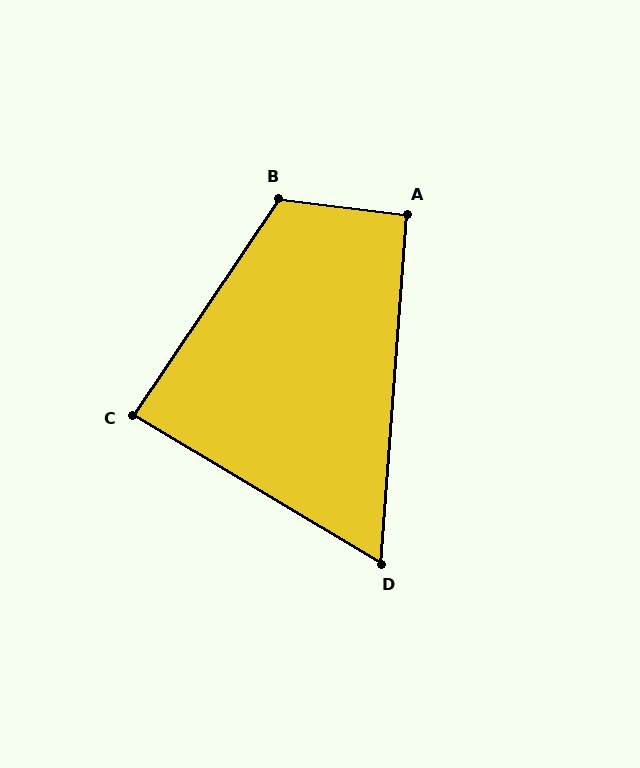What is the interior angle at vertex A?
Approximately 93 degrees (approximately right).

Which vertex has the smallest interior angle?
D, at approximately 63 degrees.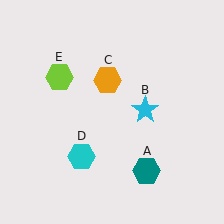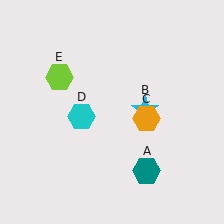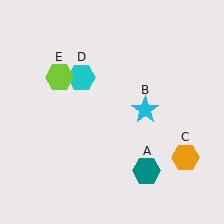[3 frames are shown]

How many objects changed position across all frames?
2 objects changed position: orange hexagon (object C), cyan hexagon (object D).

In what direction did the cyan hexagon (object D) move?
The cyan hexagon (object D) moved up.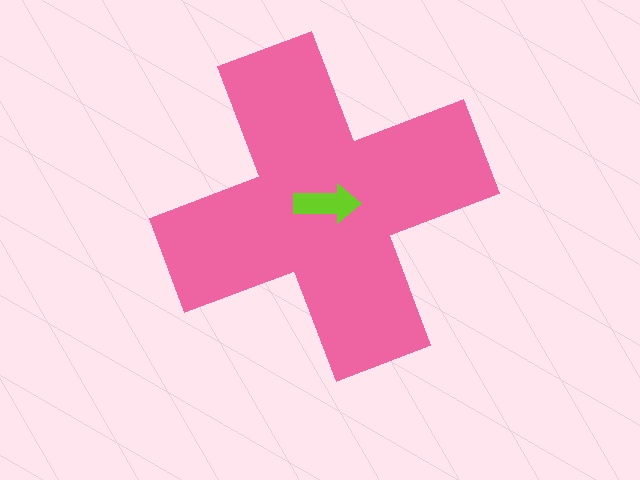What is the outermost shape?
The pink cross.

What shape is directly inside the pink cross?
The lime arrow.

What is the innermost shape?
The lime arrow.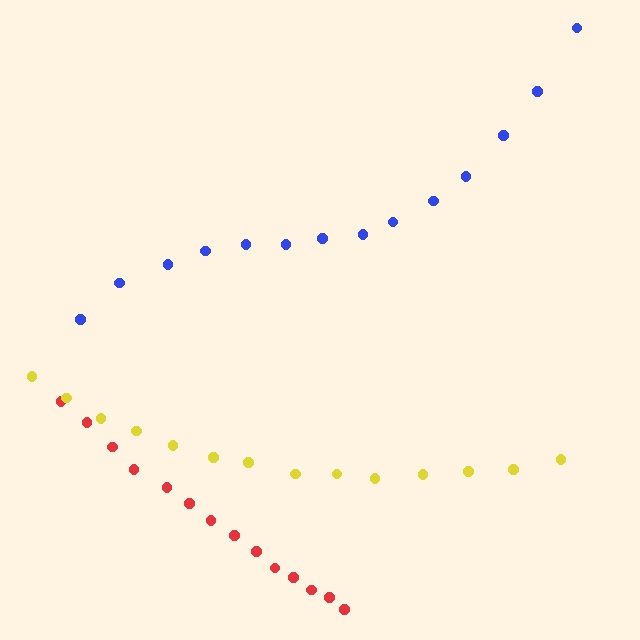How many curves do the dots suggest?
There are 3 distinct paths.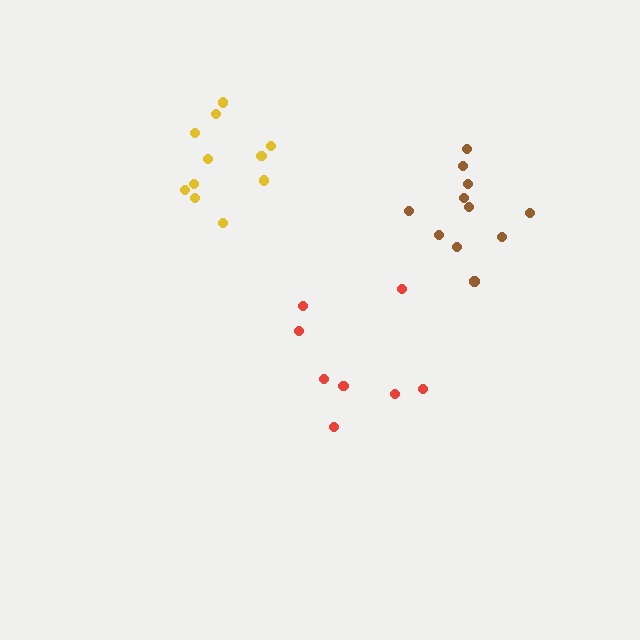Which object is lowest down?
The red cluster is bottommost.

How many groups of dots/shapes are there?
There are 3 groups.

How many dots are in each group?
Group 1: 11 dots, Group 2: 11 dots, Group 3: 8 dots (30 total).